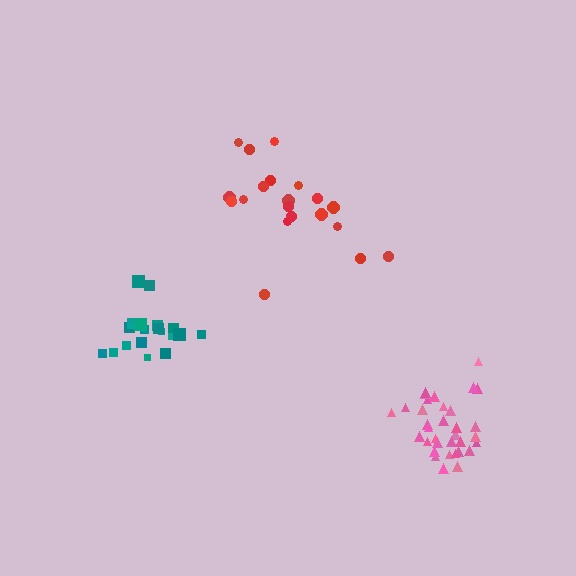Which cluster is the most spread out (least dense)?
Red.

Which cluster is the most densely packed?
Pink.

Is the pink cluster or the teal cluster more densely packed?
Pink.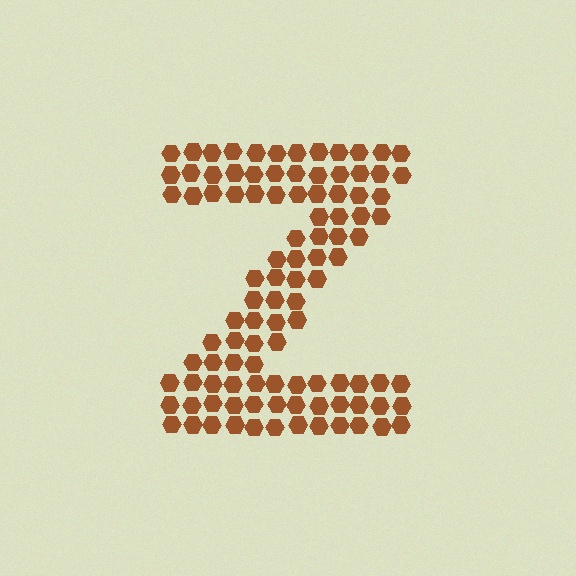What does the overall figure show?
The overall figure shows the letter Z.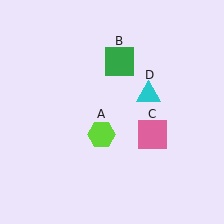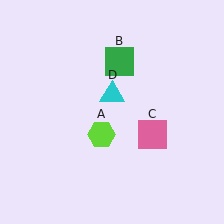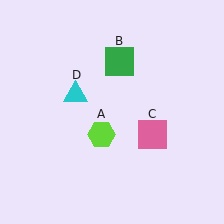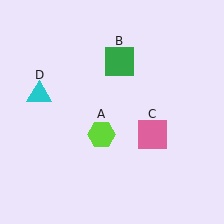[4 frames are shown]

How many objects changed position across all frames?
1 object changed position: cyan triangle (object D).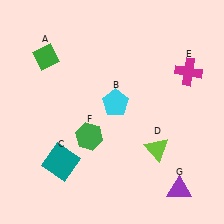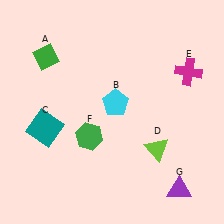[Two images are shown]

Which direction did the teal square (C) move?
The teal square (C) moved up.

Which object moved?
The teal square (C) moved up.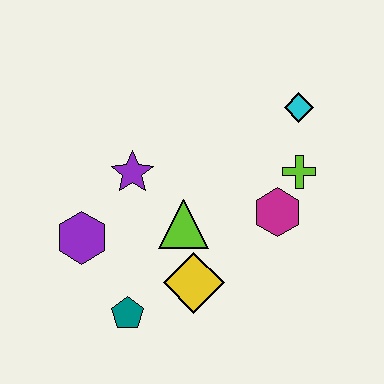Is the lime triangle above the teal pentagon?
Yes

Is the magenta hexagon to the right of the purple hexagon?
Yes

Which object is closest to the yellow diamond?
The lime triangle is closest to the yellow diamond.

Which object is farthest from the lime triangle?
The cyan diamond is farthest from the lime triangle.